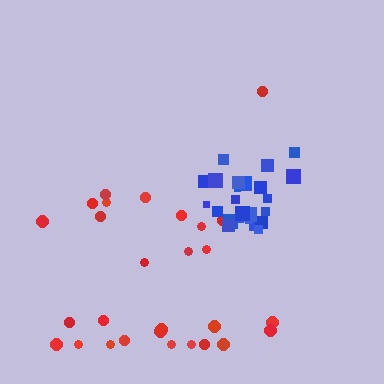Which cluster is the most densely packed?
Blue.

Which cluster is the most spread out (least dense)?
Red.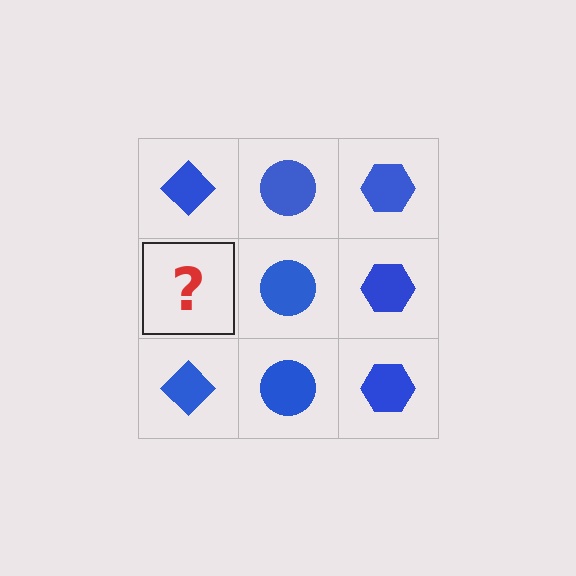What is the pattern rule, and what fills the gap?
The rule is that each column has a consistent shape. The gap should be filled with a blue diamond.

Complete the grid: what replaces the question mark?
The question mark should be replaced with a blue diamond.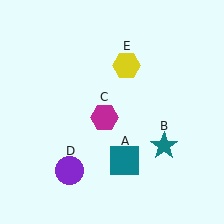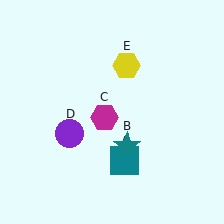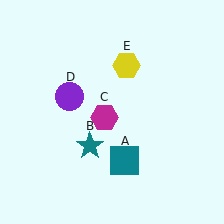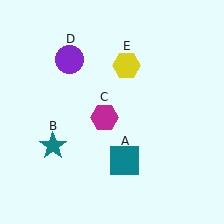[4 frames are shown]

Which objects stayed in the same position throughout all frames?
Teal square (object A) and magenta hexagon (object C) and yellow hexagon (object E) remained stationary.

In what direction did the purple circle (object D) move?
The purple circle (object D) moved up.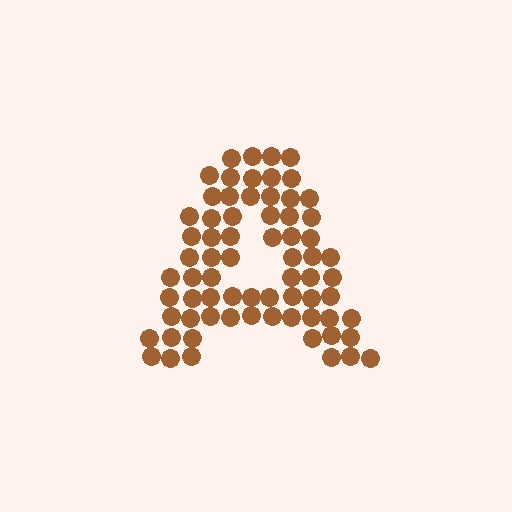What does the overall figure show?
The overall figure shows the letter A.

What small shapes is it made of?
It is made of small circles.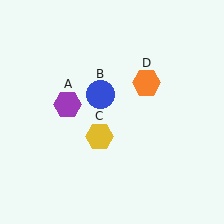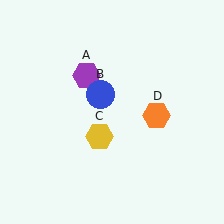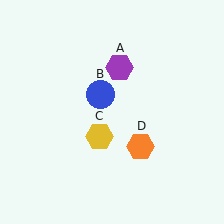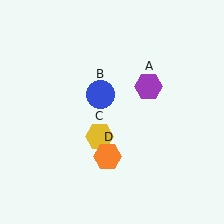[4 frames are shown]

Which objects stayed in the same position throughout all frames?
Blue circle (object B) and yellow hexagon (object C) remained stationary.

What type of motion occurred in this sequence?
The purple hexagon (object A), orange hexagon (object D) rotated clockwise around the center of the scene.